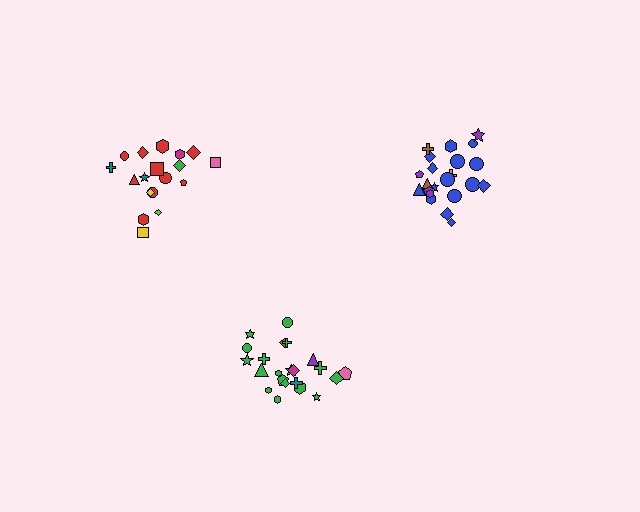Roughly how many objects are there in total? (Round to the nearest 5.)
Roughly 60 objects in total.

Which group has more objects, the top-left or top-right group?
The top-right group.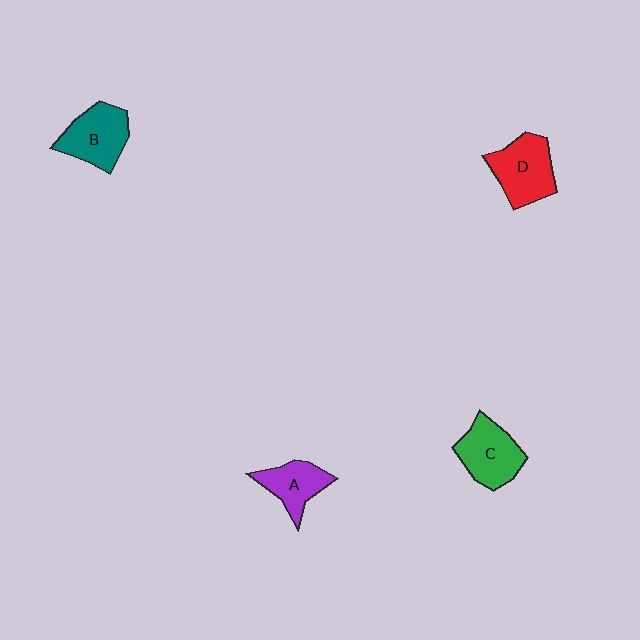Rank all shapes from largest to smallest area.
From largest to smallest: D (red), B (teal), C (green), A (purple).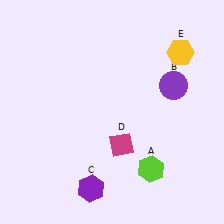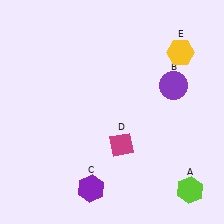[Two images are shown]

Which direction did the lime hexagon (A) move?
The lime hexagon (A) moved right.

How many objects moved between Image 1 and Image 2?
1 object moved between the two images.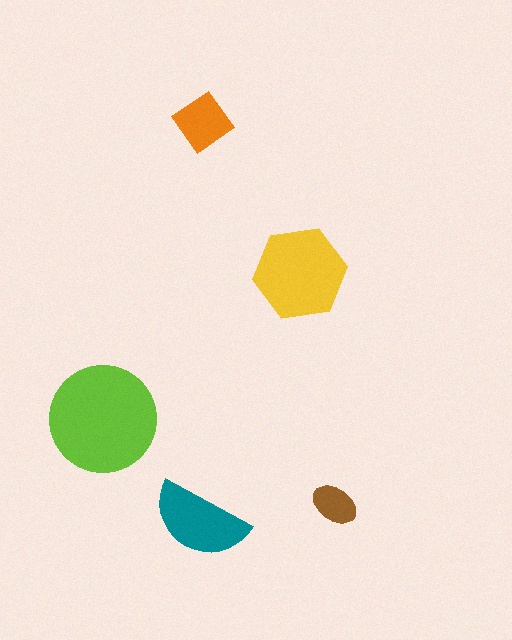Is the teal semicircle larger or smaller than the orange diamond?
Larger.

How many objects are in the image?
There are 5 objects in the image.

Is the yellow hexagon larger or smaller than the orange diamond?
Larger.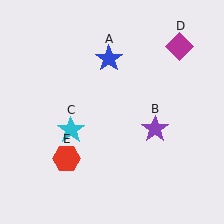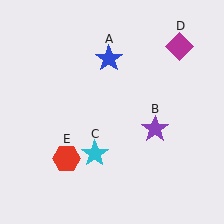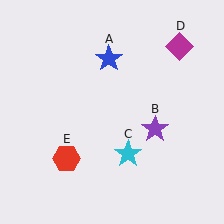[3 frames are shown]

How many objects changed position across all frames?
1 object changed position: cyan star (object C).